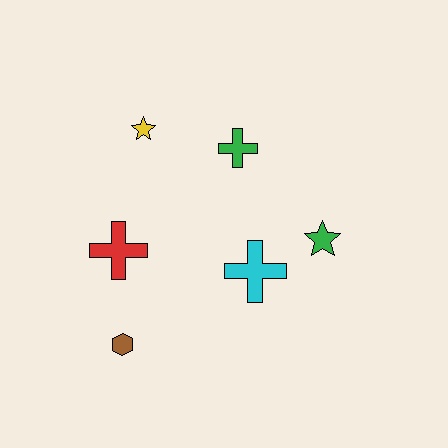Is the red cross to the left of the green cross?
Yes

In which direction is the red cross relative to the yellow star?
The red cross is below the yellow star.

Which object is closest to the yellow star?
The green cross is closest to the yellow star.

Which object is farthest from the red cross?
The green star is farthest from the red cross.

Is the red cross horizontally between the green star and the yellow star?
No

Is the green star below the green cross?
Yes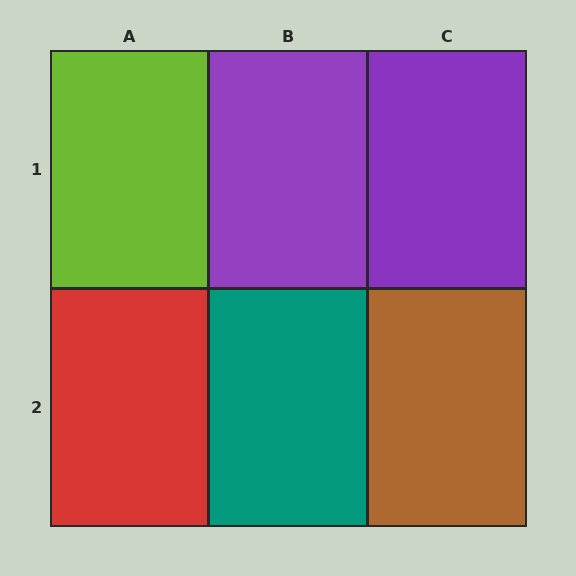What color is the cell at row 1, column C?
Purple.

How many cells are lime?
1 cell is lime.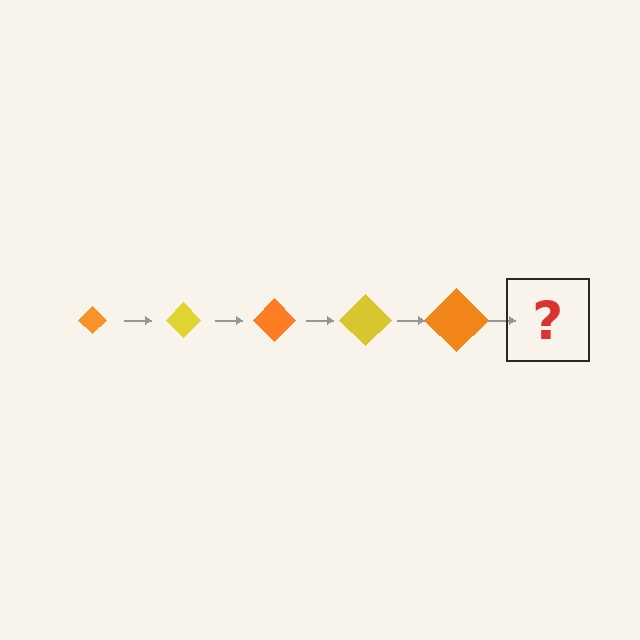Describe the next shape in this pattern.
It should be a yellow diamond, larger than the previous one.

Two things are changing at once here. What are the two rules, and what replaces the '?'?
The two rules are that the diamond grows larger each step and the color cycles through orange and yellow. The '?' should be a yellow diamond, larger than the previous one.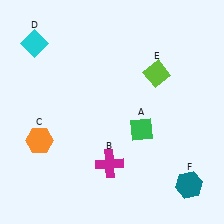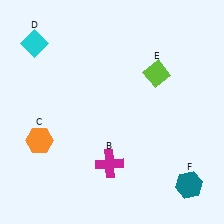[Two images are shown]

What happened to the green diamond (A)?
The green diamond (A) was removed in Image 2. It was in the bottom-right area of Image 1.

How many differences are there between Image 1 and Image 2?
There is 1 difference between the two images.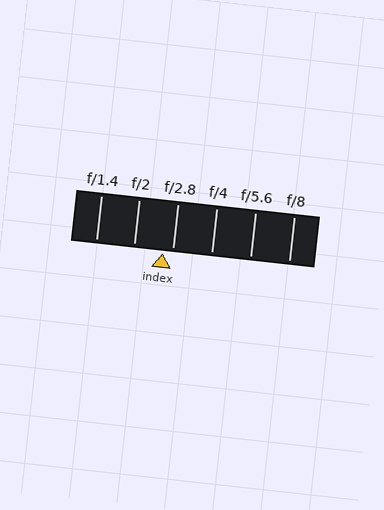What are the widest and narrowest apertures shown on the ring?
The widest aperture shown is f/1.4 and the narrowest is f/8.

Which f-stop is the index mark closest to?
The index mark is closest to f/2.8.